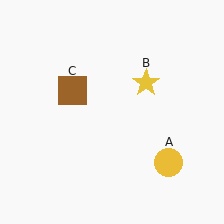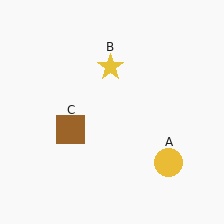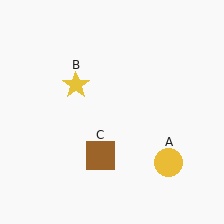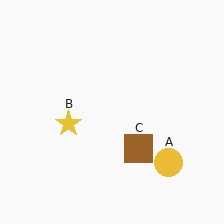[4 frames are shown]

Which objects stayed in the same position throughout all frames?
Yellow circle (object A) remained stationary.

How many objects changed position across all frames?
2 objects changed position: yellow star (object B), brown square (object C).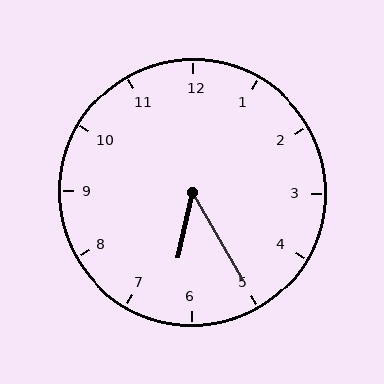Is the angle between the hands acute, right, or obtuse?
It is acute.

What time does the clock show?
6:25.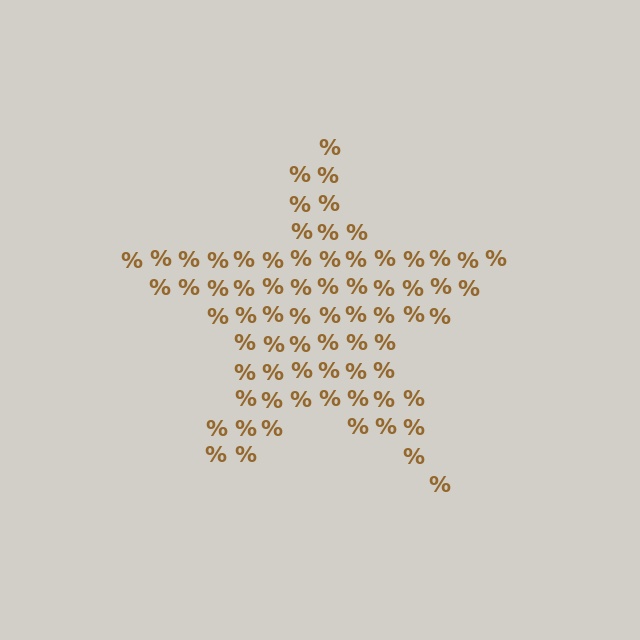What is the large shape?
The large shape is a star.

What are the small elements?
The small elements are percent signs.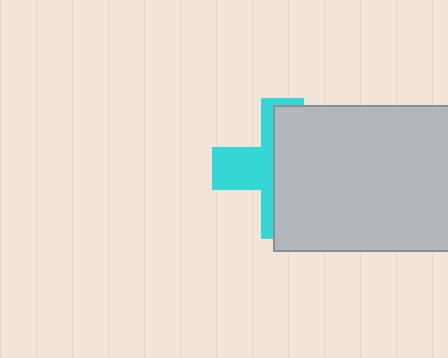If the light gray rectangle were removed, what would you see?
You would see the complete cyan cross.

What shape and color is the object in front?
The object in front is a light gray rectangle.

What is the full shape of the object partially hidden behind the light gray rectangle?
The partially hidden object is a cyan cross.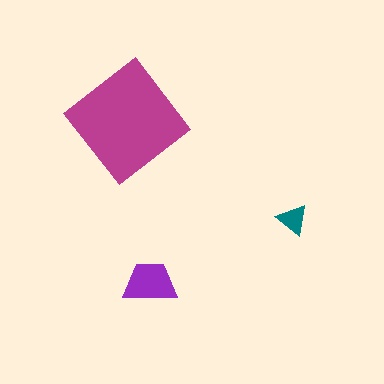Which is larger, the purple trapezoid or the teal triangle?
The purple trapezoid.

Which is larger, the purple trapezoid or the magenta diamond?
The magenta diamond.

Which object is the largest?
The magenta diamond.